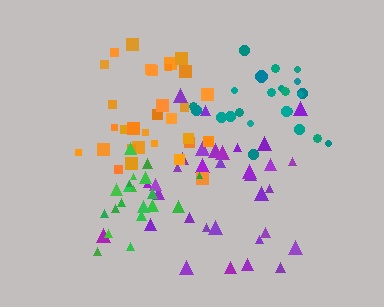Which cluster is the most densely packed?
Green.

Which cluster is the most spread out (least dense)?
Purple.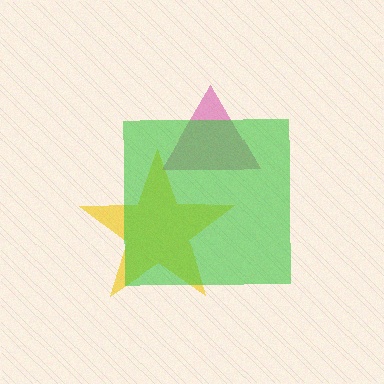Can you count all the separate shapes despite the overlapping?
Yes, there are 3 separate shapes.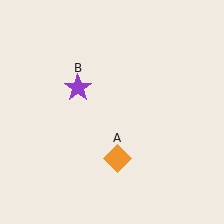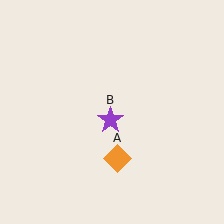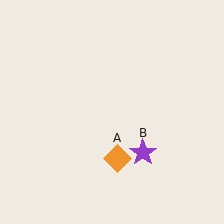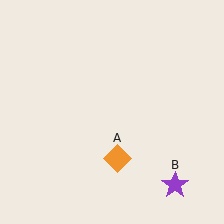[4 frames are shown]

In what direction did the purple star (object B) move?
The purple star (object B) moved down and to the right.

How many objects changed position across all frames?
1 object changed position: purple star (object B).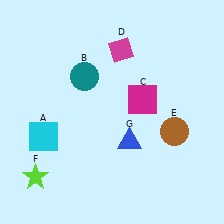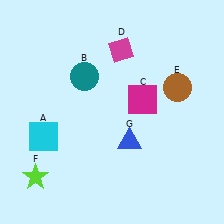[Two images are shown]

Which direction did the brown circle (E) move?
The brown circle (E) moved up.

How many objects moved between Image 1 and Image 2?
1 object moved between the two images.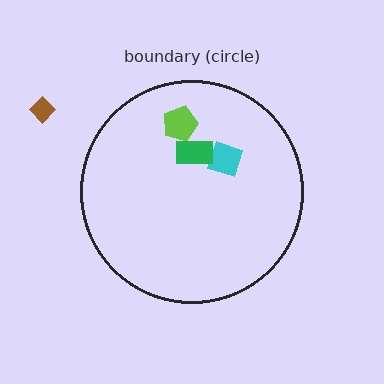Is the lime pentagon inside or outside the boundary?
Inside.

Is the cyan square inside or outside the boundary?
Inside.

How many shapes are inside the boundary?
3 inside, 1 outside.